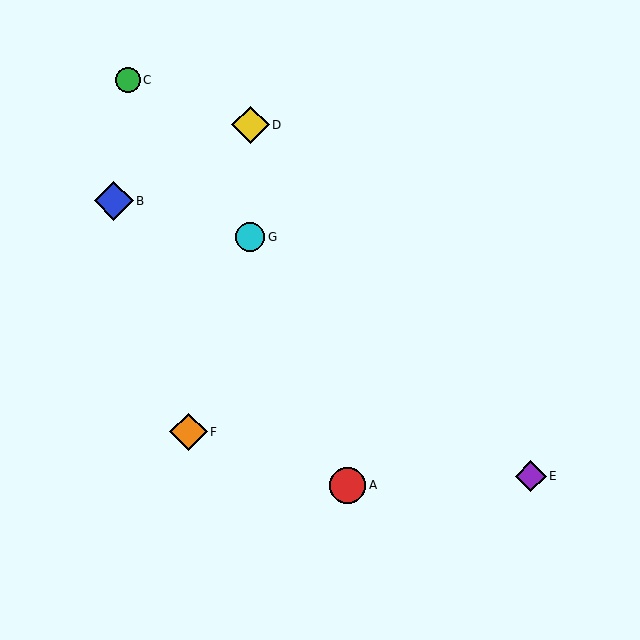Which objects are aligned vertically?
Objects D, G are aligned vertically.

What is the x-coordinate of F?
Object F is at x≈188.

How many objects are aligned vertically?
2 objects (D, G) are aligned vertically.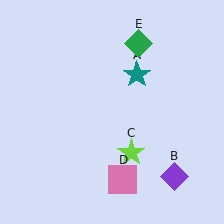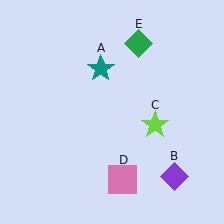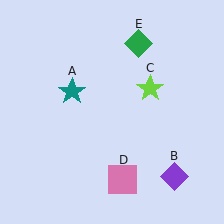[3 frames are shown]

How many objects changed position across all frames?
2 objects changed position: teal star (object A), lime star (object C).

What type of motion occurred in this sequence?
The teal star (object A), lime star (object C) rotated counterclockwise around the center of the scene.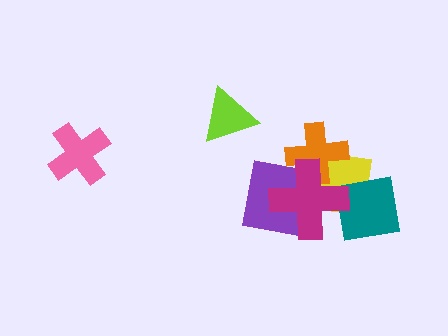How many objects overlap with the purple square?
3 objects overlap with the purple square.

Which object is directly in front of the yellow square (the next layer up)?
The purple square is directly in front of the yellow square.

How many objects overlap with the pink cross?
0 objects overlap with the pink cross.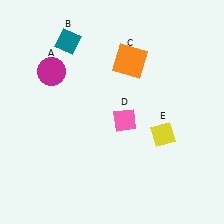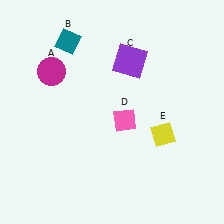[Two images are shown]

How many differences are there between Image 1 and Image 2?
There is 1 difference between the two images.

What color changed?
The square (C) changed from orange in Image 1 to purple in Image 2.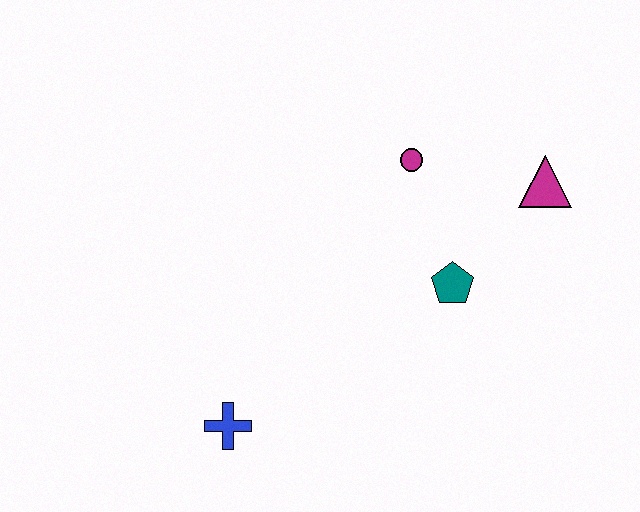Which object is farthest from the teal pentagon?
The blue cross is farthest from the teal pentagon.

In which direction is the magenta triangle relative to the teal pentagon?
The magenta triangle is above the teal pentagon.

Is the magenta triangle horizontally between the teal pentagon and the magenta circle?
No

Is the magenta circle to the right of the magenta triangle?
No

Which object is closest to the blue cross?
The teal pentagon is closest to the blue cross.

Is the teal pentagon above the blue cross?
Yes